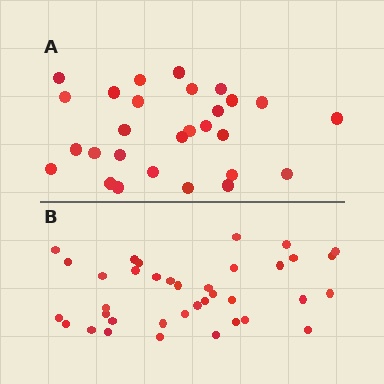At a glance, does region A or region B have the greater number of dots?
Region B (the bottom region) has more dots.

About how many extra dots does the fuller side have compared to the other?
Region B has roughly 8 or so more dots than region A.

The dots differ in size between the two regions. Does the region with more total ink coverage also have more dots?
No. Region A has more total ink coverage because its dots are larger, but region B actually contains more individual dots. Total area can be misleading — the number of items is what matters here.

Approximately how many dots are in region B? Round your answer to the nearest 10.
About 40 dots. (The exact count is 37, which rounds to 40.)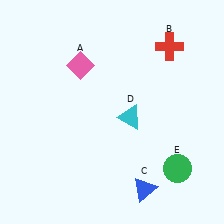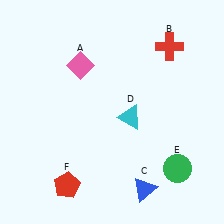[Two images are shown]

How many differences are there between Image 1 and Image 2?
There is 1 difference between the two images.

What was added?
A red pentagon (F) was added in Image 2.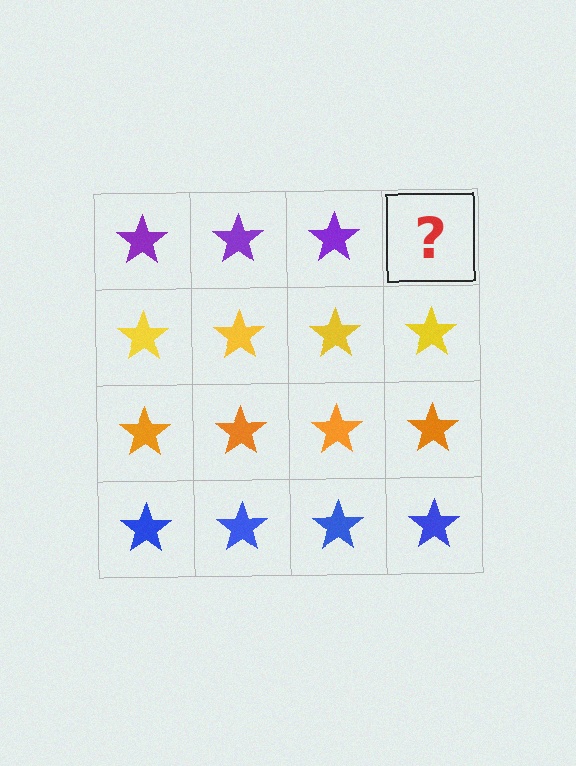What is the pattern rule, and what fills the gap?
The rule is that each row has a consistent color. The gap should be filled with a purple star.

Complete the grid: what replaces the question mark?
The question mark should be replaced with a purple star.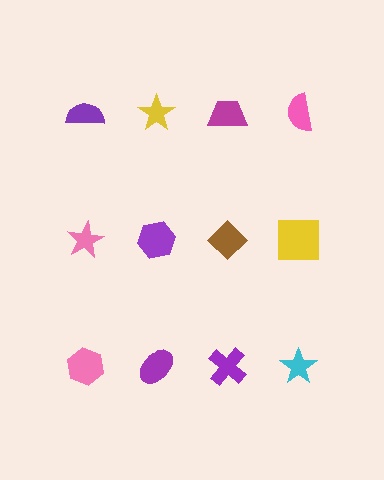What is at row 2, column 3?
A brown diamond.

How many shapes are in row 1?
4 shapes.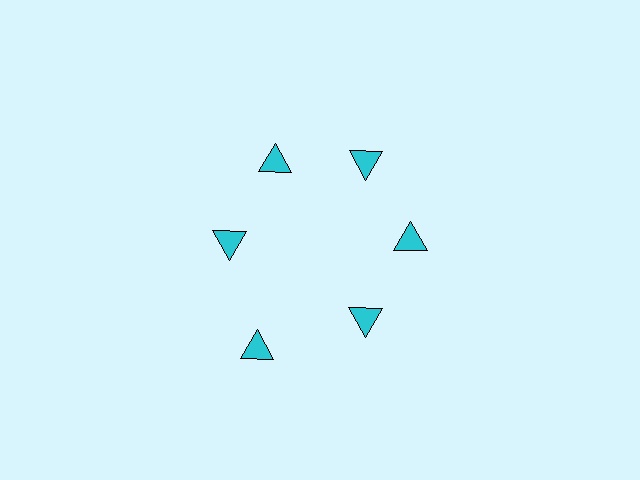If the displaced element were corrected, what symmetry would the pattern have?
It would have 6-fold rotational symmetry — the pattern would map onto itself every 60 degrees.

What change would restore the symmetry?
The symmetry would be restored by moving it inward, back onto the ring so that all 6 triangles sit at equal angles and equal distance from the center.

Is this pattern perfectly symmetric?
No. The 6 cyan triangles are arranged in a ring, but one element near the 7 o'clock position is pushed outward from the center, breaking the 6-fold rotational symmetry.